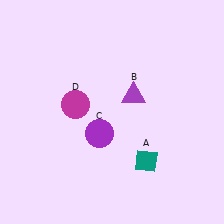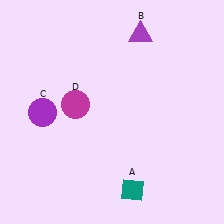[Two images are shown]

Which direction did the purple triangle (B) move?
The purple triangle (B) moved up.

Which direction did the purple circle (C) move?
The purple circle (C) moved left.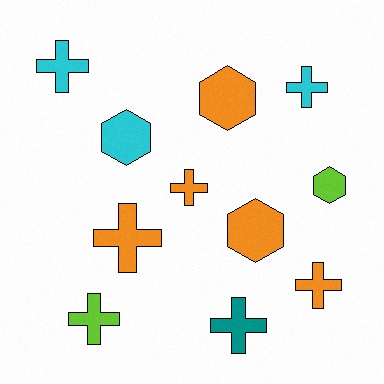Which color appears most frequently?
Orange, with 5 objects.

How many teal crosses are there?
There is 1 teal cross.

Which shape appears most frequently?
Cross, with 7 objects.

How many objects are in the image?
There are 11 objects.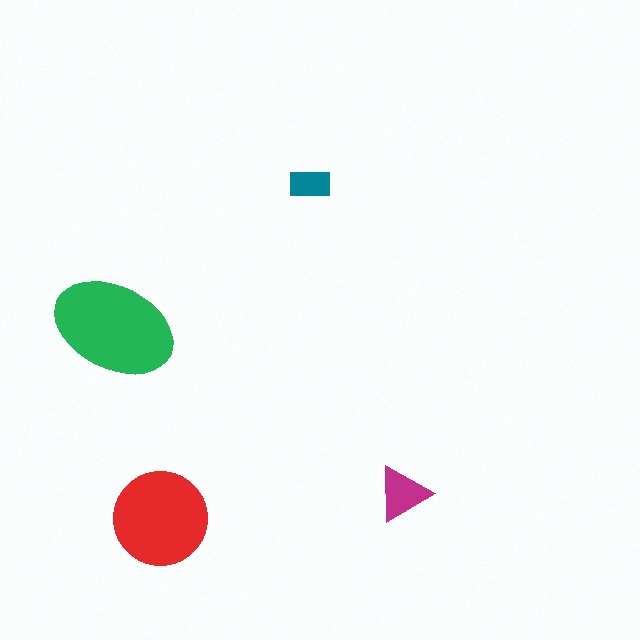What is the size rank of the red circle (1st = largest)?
2nd.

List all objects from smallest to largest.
The teal rectangle, the magenta triangle, the red circle, the green ellipse.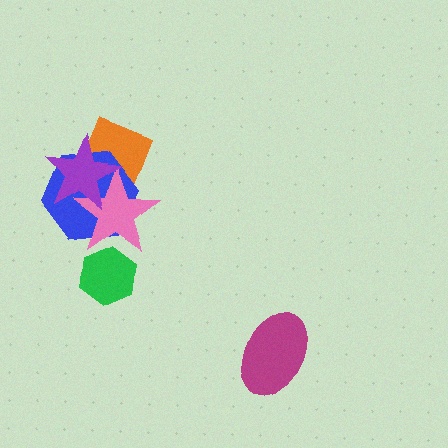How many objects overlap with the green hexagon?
1 object overlaps with the green hexagon.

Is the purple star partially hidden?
No, no other shape covers it.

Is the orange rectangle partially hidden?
Yes, it is partially covered by another shape.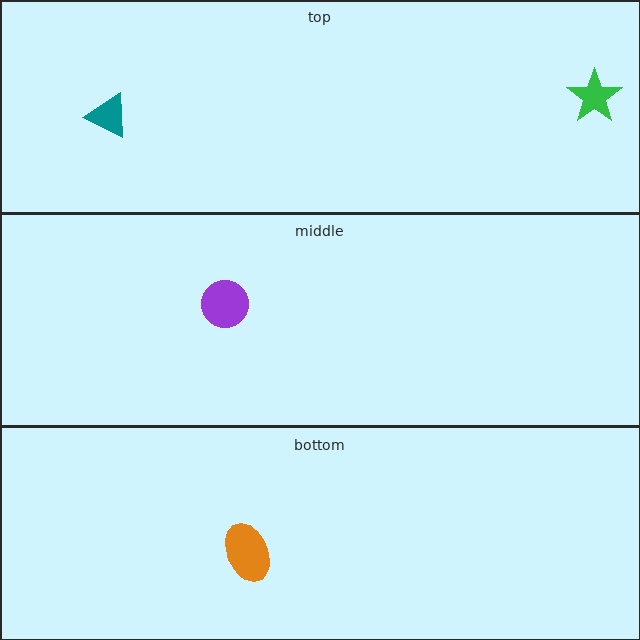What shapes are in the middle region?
The purple circle.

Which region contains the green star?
The top region.